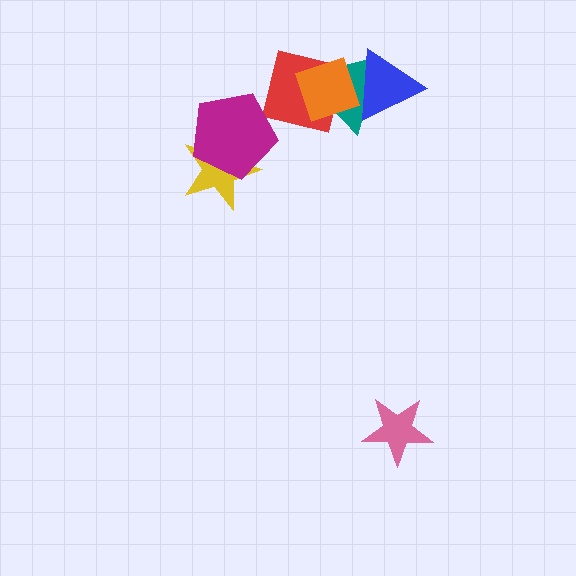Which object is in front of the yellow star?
The magenta pentagon is in front of the yellow star.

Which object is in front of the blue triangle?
The orange diamond is in front of the blue triangle.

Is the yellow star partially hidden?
Yes, it is partially covered by another shape.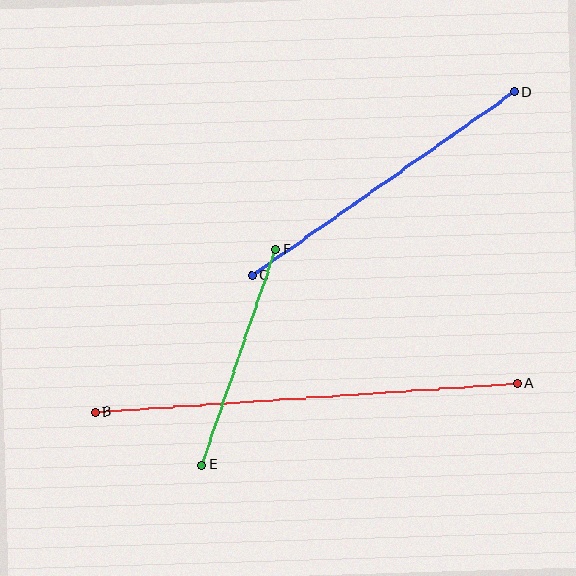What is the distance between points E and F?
The distance is approximately 228 pixels.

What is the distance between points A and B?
The distance is approximately 423 pixels.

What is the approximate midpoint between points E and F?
The midpoint is at approximately (239, 357) pixels.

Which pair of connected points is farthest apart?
Points A and B are farthest apart.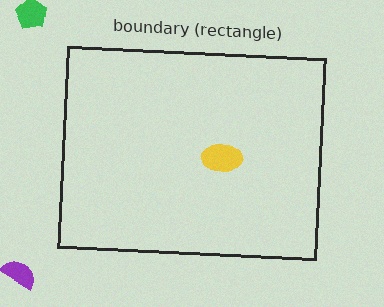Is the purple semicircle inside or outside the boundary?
Outside.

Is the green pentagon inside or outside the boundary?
Outside.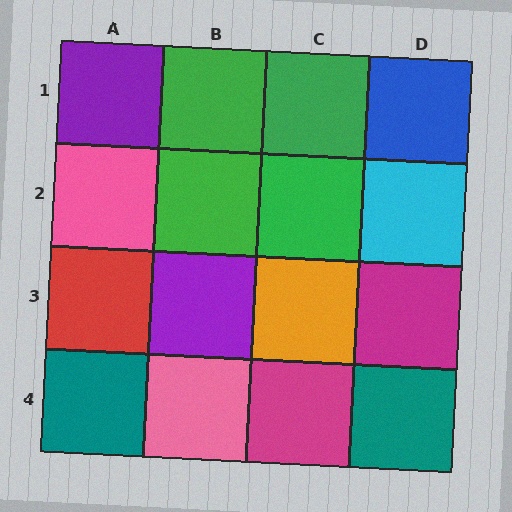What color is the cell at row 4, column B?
Pink.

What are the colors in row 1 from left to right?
Purple, green, green, blue.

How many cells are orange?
1 cell is orange.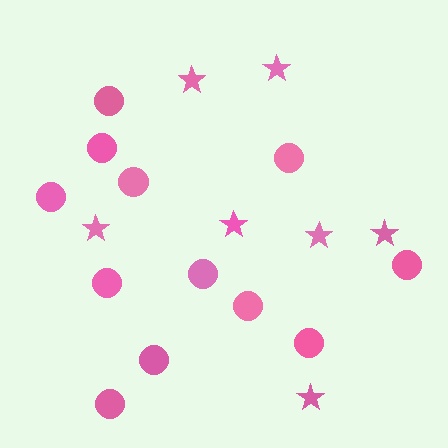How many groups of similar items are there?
There are 2 groups: one group of stars (7) and one group of circles (12).